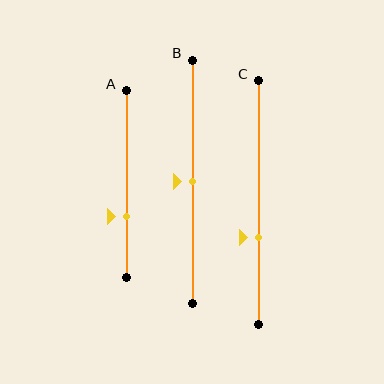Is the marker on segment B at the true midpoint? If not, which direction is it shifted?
Yes, the marker on segment B is at the true midpoint.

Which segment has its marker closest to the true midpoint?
Segment B has its marker closest to the true midpoint.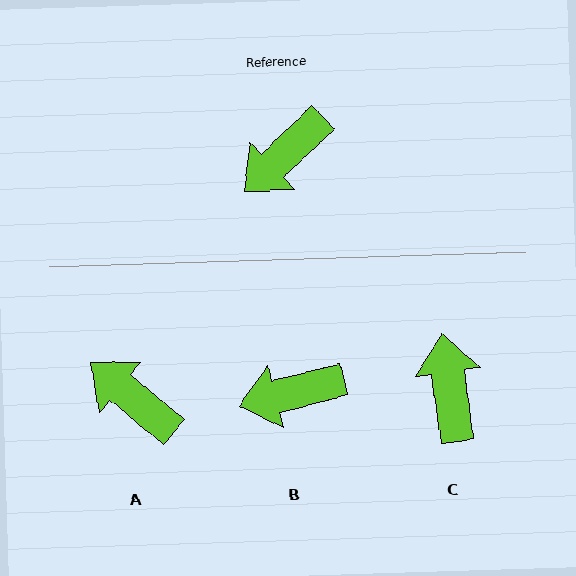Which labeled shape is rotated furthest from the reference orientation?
C, about 125 degrees away.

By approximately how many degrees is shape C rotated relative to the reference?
Approximately 125 degrees clockwise.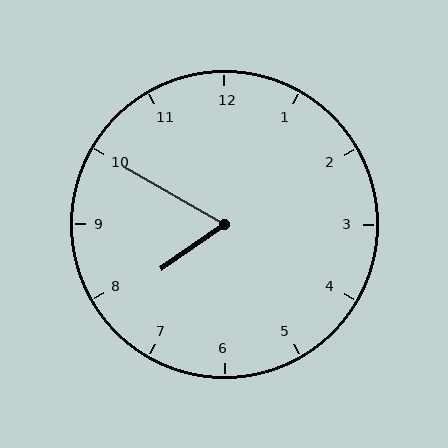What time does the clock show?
7:50.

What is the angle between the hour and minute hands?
Approximately 65 degrees.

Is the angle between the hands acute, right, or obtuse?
It is acute.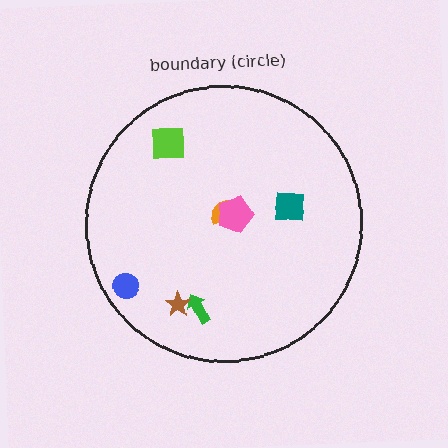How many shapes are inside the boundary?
7 inside, 0 outside.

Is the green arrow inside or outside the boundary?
Inside.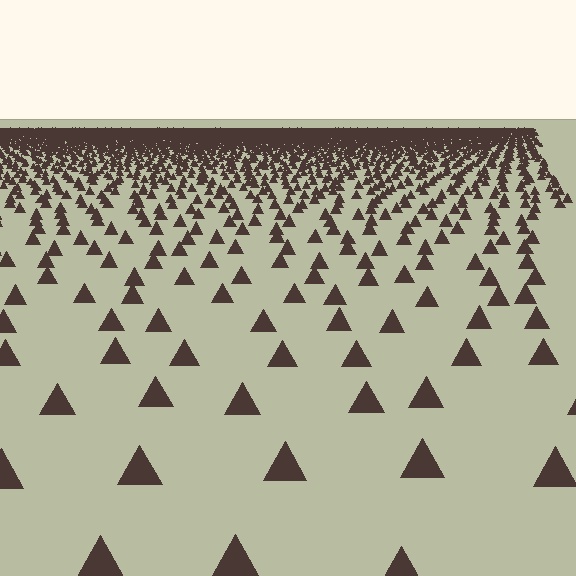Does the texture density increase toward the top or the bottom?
Density increases toward the top.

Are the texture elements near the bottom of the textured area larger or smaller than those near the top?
Larger. Near the bottom, elements are closer to the viewer and appear at a bigger on-screen size.